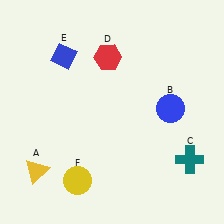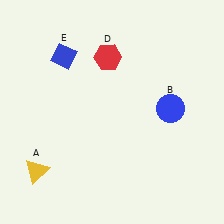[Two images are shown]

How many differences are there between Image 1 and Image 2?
There are 2 differences between the two images.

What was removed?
The teal cross (C), the yellow circle (F) were removed in Image 2.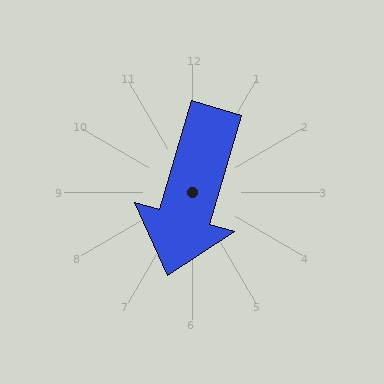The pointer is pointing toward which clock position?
Roughly 7 o'clock.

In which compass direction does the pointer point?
South.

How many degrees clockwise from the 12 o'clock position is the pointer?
Approximately 196 degrees.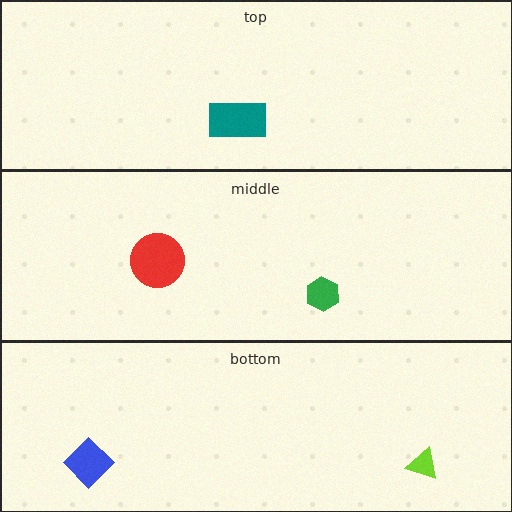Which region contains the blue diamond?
The bottom region.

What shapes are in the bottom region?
The blue diamond, the lime triangle.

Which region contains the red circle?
The middle region.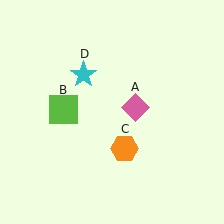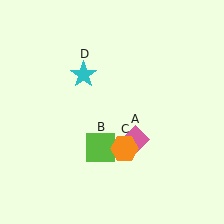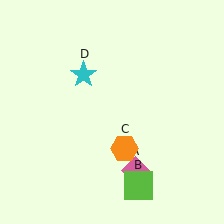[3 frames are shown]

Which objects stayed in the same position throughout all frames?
Orange hexagon (object C) and cyan star (object D) remained stationary.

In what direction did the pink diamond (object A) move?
The pink diamond (object A) moved down.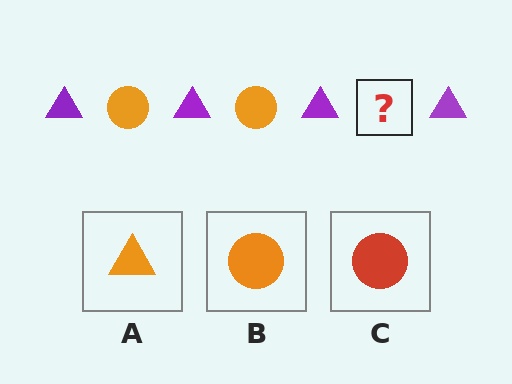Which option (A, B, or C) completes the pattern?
B.